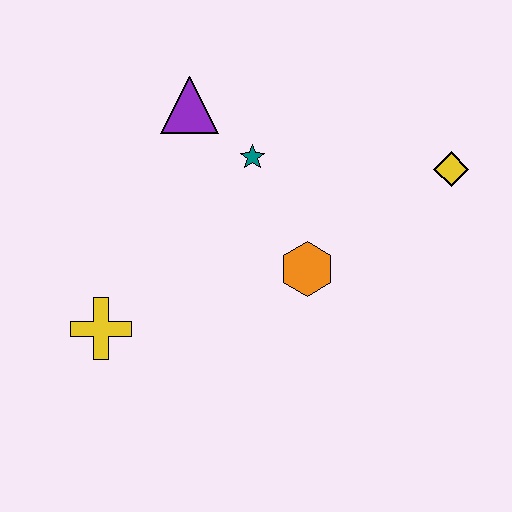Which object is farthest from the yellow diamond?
The yellow cross is farthest from the yellow diamond.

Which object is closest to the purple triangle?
The teal star is closest to the purple triangle.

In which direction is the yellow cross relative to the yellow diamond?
The yellow cross is to the left of the yellow diamond.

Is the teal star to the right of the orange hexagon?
No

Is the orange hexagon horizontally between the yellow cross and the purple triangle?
No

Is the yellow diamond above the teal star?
No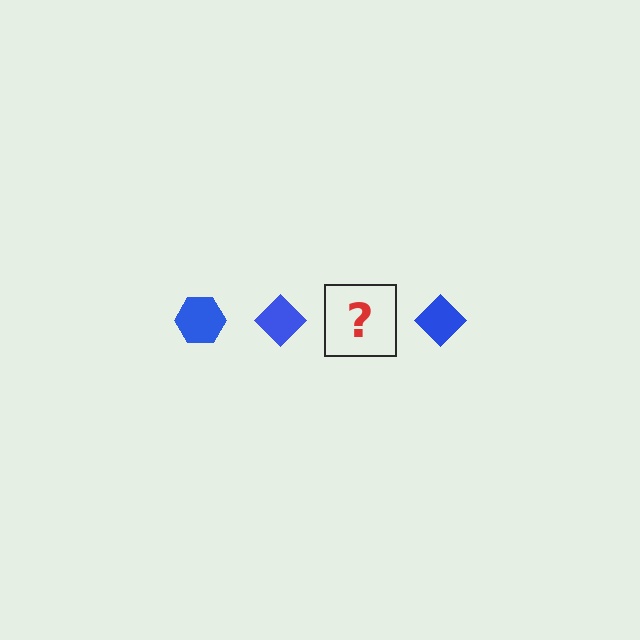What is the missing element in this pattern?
The missing element is a blue hexagon.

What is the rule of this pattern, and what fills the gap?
The rule is that the pattern cycles through hexagon, diamond shapes in blue. The gap should be filled with a blue hexagon.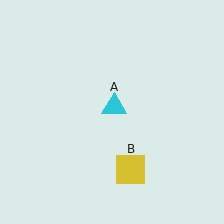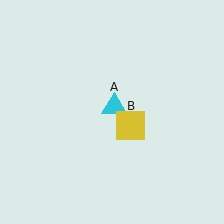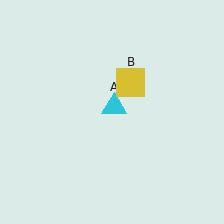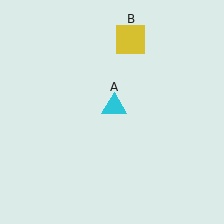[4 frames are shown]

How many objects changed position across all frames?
1 object changed position: yellow square (object B).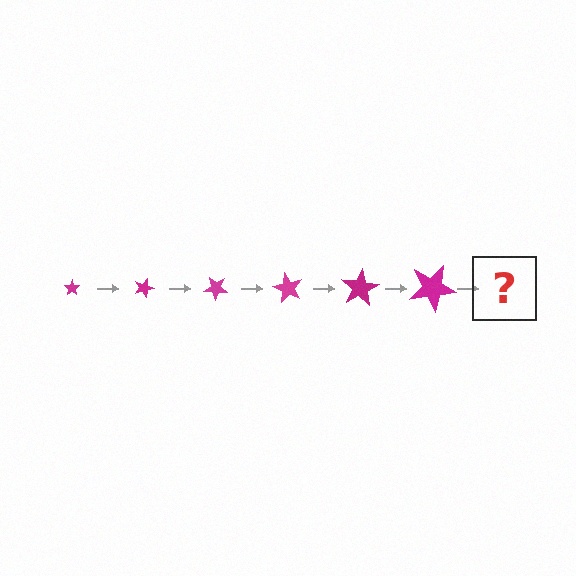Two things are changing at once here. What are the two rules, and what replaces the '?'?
The two rules are that the star grows larger each step and it rotates 20 degrees each step. The '?' should be a star, larger than the previous one and rotated 120 degrees from the start.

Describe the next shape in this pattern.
It should be a star, larger than the previous one and rotated 120 degrees from the start.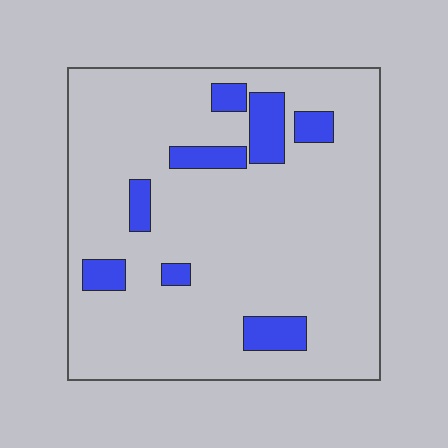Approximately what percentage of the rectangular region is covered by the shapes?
Approximately 10%.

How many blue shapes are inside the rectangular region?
8.